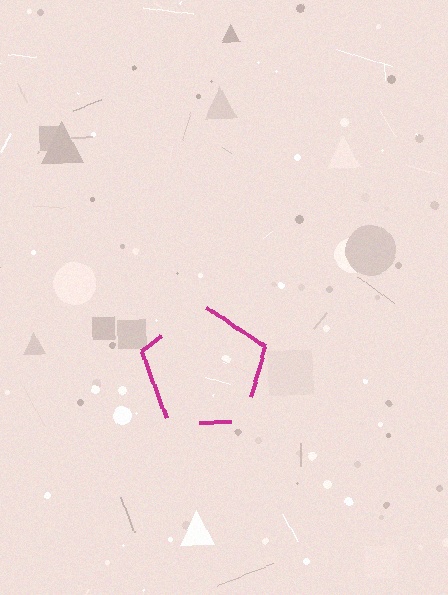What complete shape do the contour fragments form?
The contour fragments form a pentagon.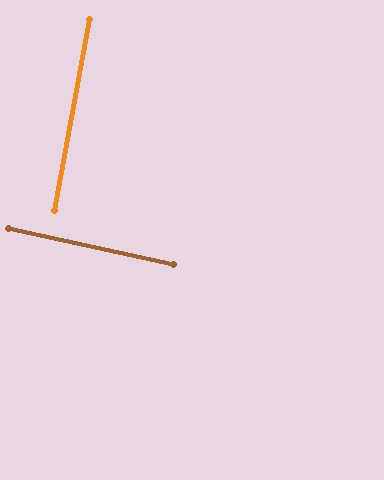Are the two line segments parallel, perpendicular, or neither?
Perpendicular — they meet at approximately 88°.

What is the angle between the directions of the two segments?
Approximately 88 degrees.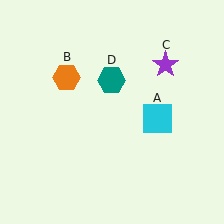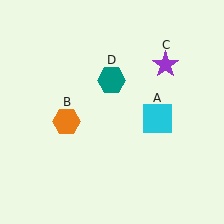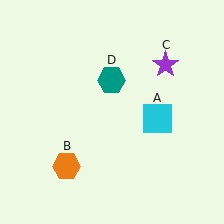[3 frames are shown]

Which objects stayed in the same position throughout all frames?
Cyan square (object A) and purple star (object C) and teal hexagon (object D) remained stationary.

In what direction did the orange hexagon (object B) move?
The orange hexagon (object B) moved down.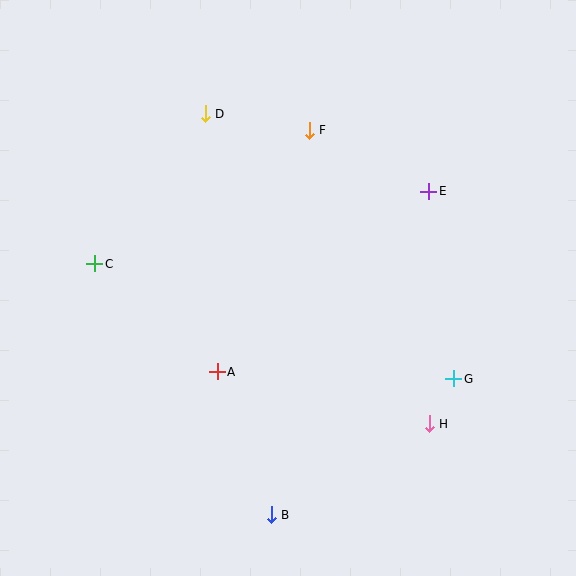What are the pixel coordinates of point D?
Point D is at (205, 114).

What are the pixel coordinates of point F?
Point F is at (309, 130).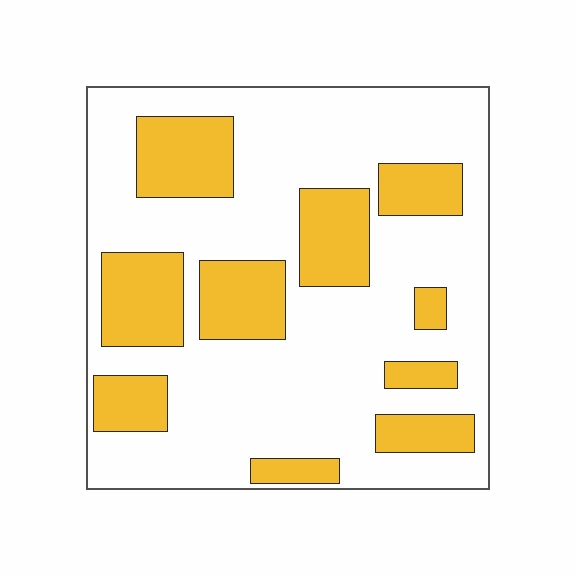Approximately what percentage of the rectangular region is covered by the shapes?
Approximately 30%.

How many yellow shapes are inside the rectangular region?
10.